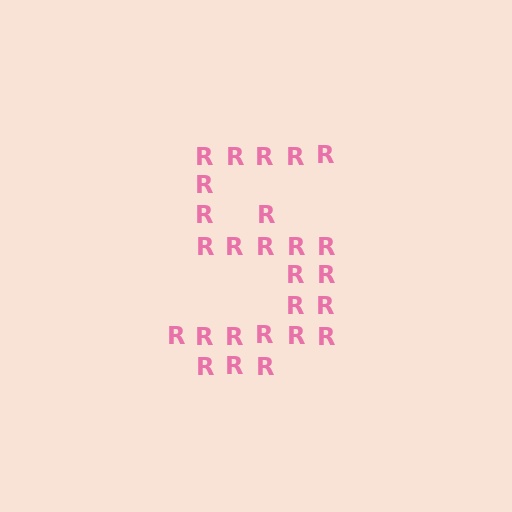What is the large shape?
The large shape is the digit 5.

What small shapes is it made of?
It is made of small letter R's.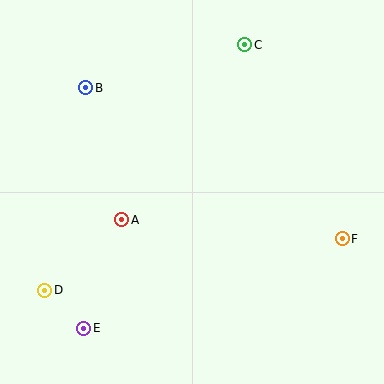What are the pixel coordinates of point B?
Point B is at (86, 88).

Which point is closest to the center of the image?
Point A at (122, 220) is closest to the center.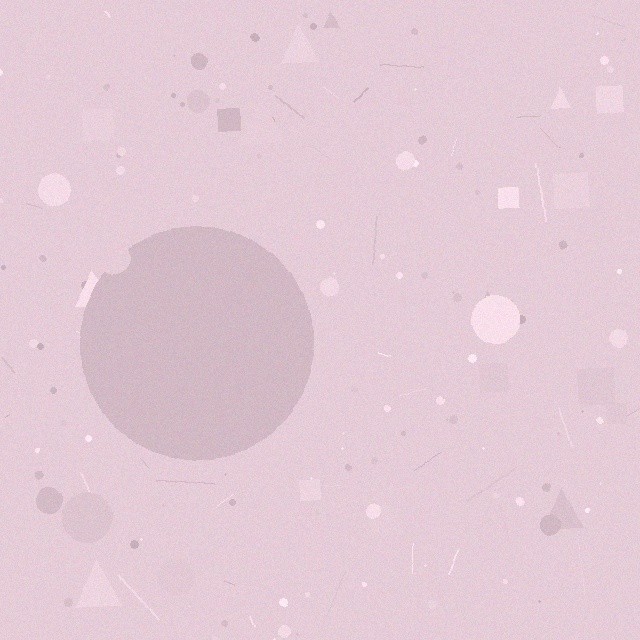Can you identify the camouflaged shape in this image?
The camouflaged shape is a circle.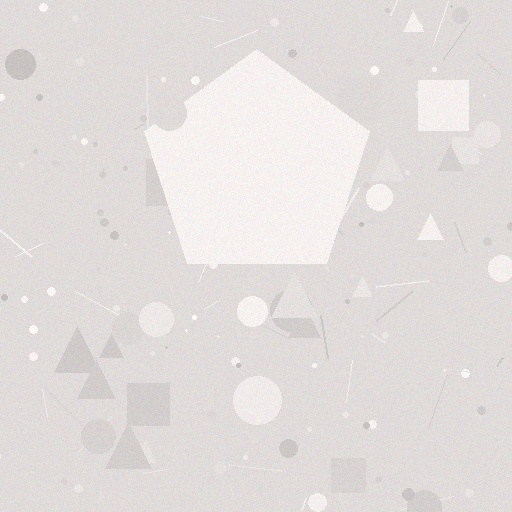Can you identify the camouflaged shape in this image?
The camouflaged shape is a pentagon.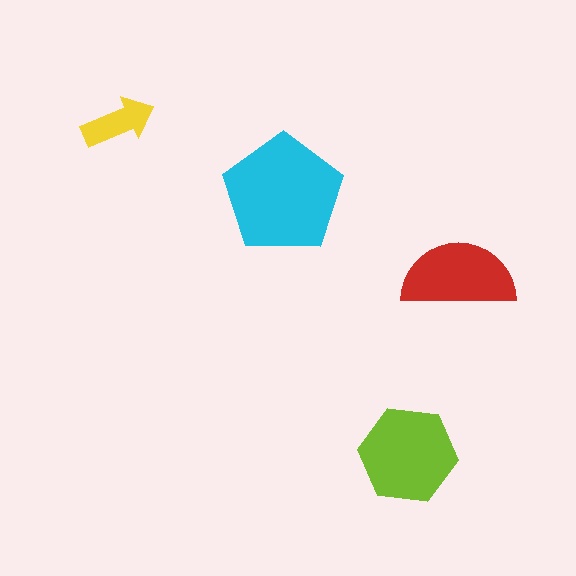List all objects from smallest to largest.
The yellow arrow, the red semicircle, the lime hexagon, the cyan pentagon.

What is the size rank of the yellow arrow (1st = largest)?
4th.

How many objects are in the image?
There are 4 objects in the image.